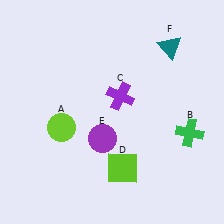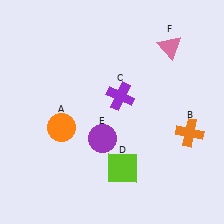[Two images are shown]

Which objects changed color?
A changed from lime to orange. B changed from green to orange. F changed from teal to pink.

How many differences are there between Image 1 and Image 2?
There are 3 differences between the two images.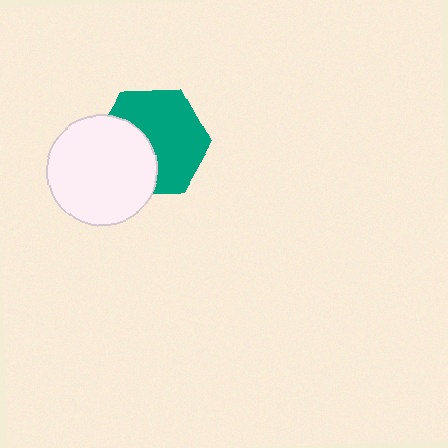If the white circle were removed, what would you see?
You would see the complete teal hexagon.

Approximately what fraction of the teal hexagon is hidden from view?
Roughly 38% of the teal hexagon is hidden behind the white circle.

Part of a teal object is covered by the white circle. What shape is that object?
It is a hexagon.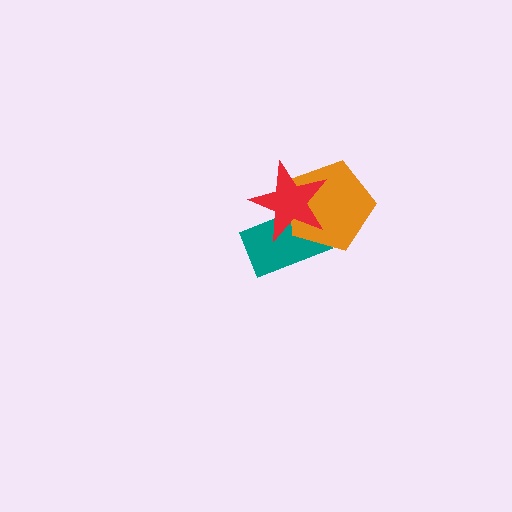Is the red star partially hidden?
No, no other shape covers it.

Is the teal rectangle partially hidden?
Yes, it is partially covered by another shape.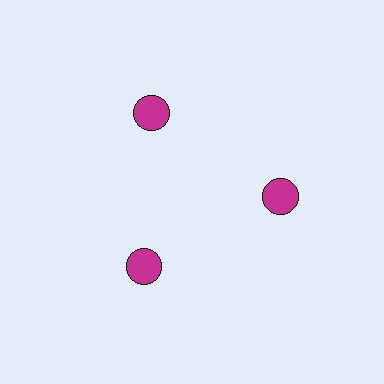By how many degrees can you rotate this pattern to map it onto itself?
The pattern maps onto itself every 120 degrees of rotation.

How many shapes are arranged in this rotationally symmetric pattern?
There are 3 shapes, arranged in 3 groups of 1.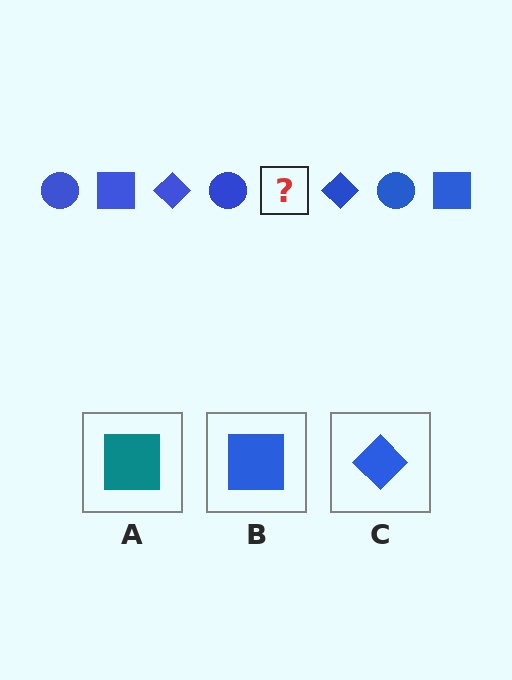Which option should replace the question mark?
Option B.